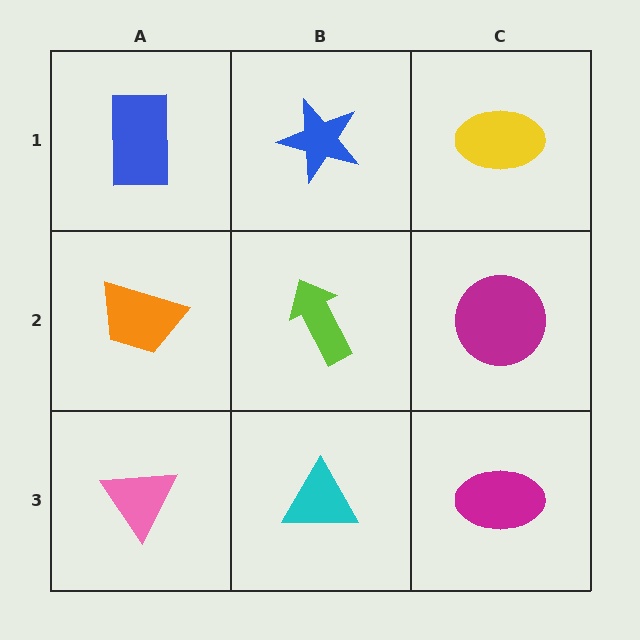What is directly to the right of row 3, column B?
A magenta ellipse.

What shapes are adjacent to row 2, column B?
A blue star (row 1, column B), a cyan triangle (row 3, column B), an orange trapezoid (row 2, column A), a magenta circle (row 2, column C).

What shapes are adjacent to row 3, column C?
A magenta circle (row 2, column C), a cyan triangle (row 3, column B).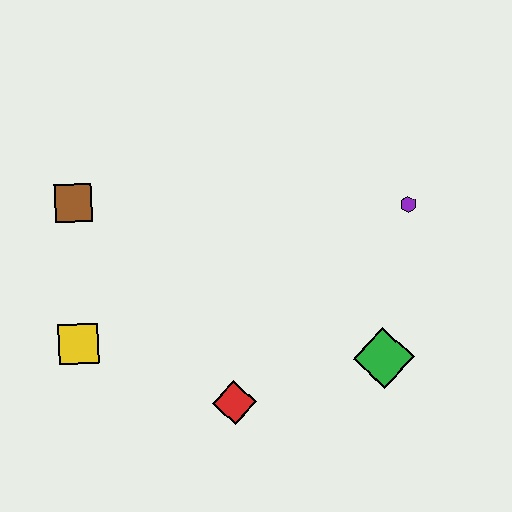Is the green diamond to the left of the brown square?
No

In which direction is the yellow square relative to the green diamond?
The yellow square is to the left of the green diamond.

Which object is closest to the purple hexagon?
The green diamond is closest to the purple hexagon.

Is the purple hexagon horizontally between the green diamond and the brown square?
No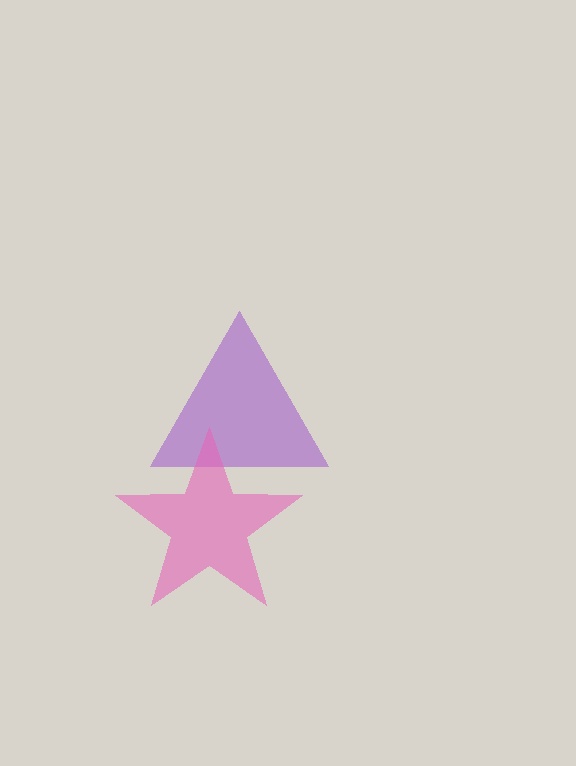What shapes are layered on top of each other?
The layered shapes are: a purple triangle, a pink star.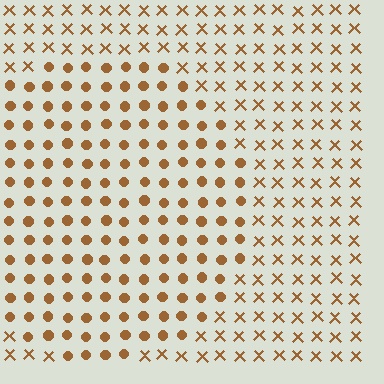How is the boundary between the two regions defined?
The boundary is defined by a change in element shape: circles inside vs. X marks outside. All elements share the same color and spacing.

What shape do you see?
I see a circle.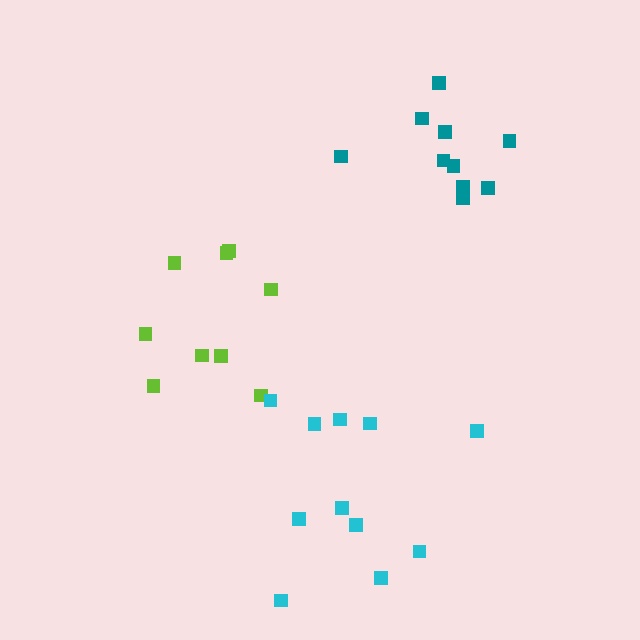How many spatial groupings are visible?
There are 3 spatial groupings.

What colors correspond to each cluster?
The clusters are colored: lime, teal, cyan.